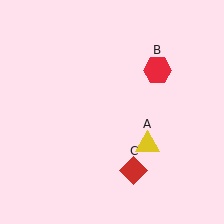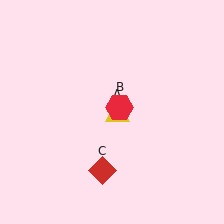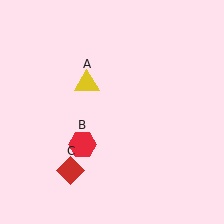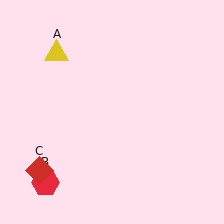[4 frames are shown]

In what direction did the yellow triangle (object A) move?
The yellow triangle (object A) moved up and to the left.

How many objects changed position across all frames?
3 objects changed position: yellow triangle (object A), red hexagon (object B), red diamond (object C).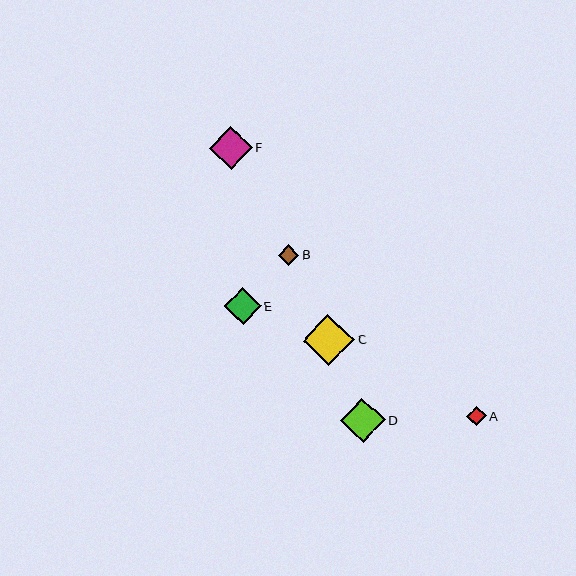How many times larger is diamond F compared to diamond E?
Diamond F is approximately 1.2 times the size of diamond E.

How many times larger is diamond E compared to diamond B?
Diamond E is approximately 1.8 times the size of diamond B.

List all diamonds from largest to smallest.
From largest to smallest: C, D, F, E, B, A.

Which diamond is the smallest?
Diamond A is the smallest with a size of approximately 20 pixels.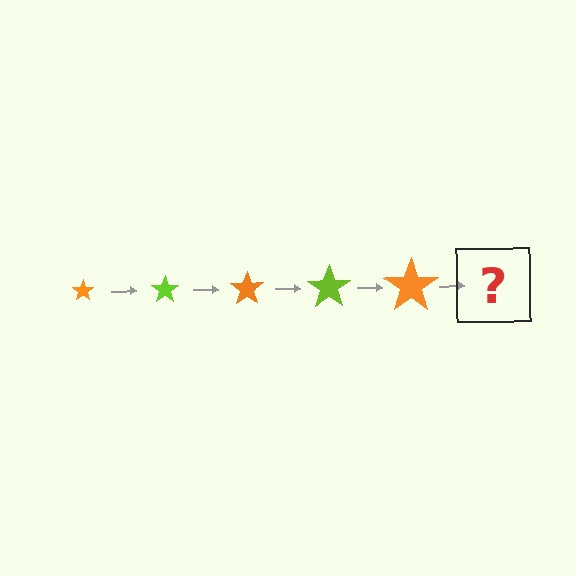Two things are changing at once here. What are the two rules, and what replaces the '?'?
The two rules are that the star grows larger each step and the color cycles through orange and lime. The '?' should be a lime star, larger than the previous one.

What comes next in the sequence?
The next element should be a lime star, larger than the previous one.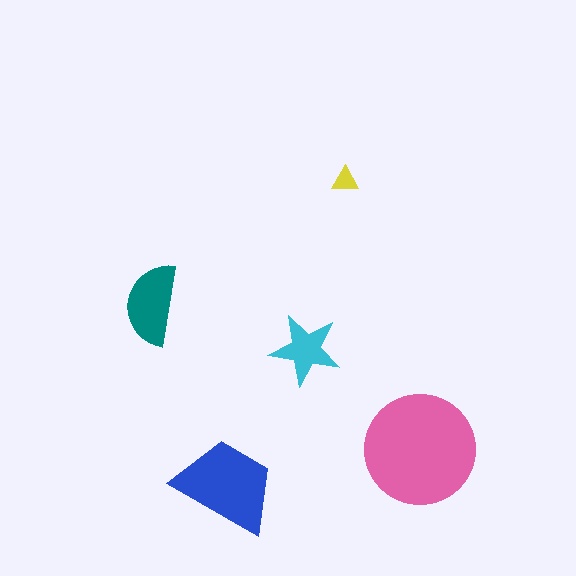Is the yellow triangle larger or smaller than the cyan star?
Smaller.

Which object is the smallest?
The yellow triangle.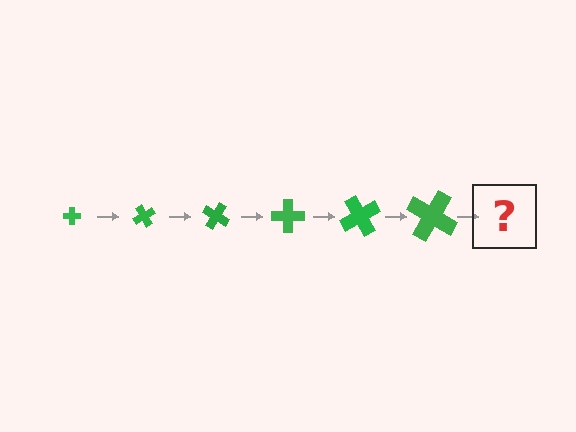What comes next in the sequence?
The next element should be a cross, larger than the previous one and rotated 360 degrees from the start.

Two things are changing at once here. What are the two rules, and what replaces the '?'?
The two rules are that the cross grows larger each step and it rotates 60 degrees each step. The '?' should be a cross, larger than the previous one and rotated 360 degrees from the start.